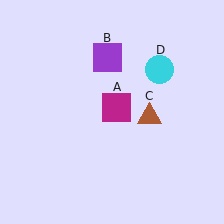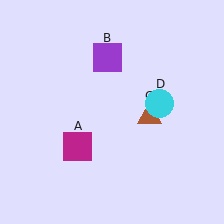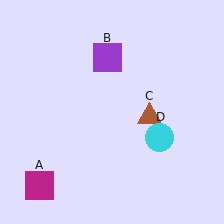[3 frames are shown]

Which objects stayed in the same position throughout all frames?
Purple square (object B) and brown triangle (object C) remained stationary.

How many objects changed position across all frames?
2 objects changed position: magenta square (object A), cyan circle (object D).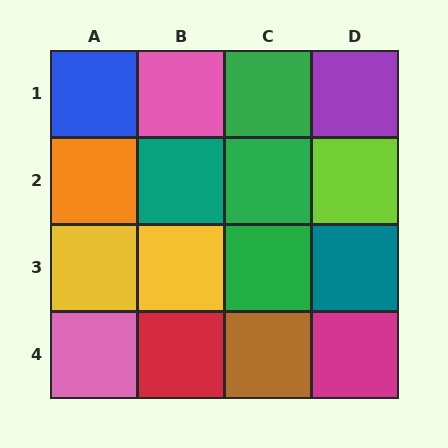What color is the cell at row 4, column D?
Magenta.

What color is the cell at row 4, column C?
Brown.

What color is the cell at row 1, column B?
Pink.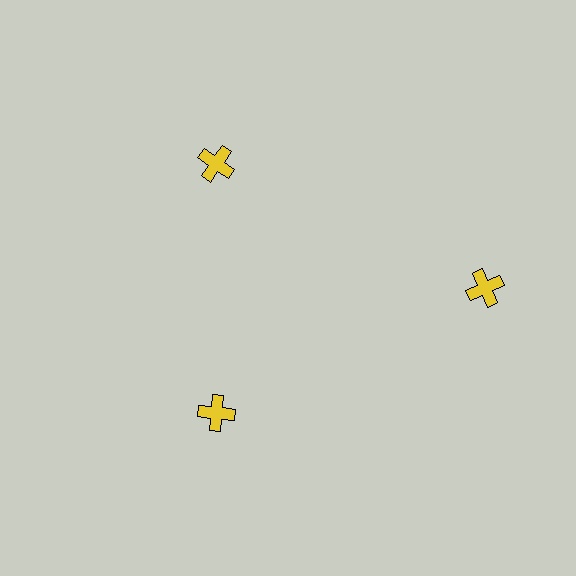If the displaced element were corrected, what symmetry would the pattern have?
It would have 3-fold rotational symmetry — the pattern would map onto itself every 120 degrees.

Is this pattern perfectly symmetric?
No. The 3 yellow crosses are arranged in a ring, but one element near the 3 o'clock position is pushed outward from the center, breaking the 3-fold rotational symmetry.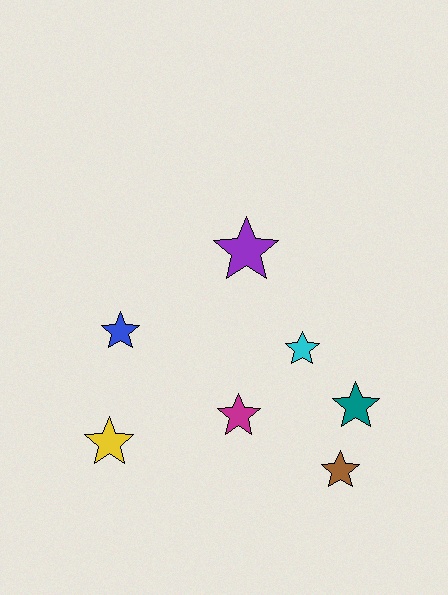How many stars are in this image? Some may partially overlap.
There are 7 stars.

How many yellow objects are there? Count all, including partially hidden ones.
There is 1 yellow object.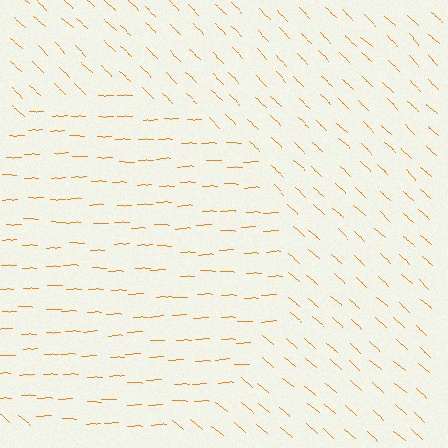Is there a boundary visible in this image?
Yes, there is a texture boundary formed by a change in line orientation.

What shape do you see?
I see a circle.